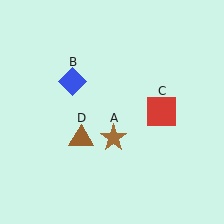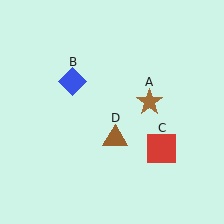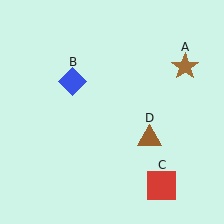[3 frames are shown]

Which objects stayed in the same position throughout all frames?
Blue diamond (object B) remained stationary.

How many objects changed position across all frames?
3 objects changed position: brown star (object A), red square (object C), brown triangle (object D).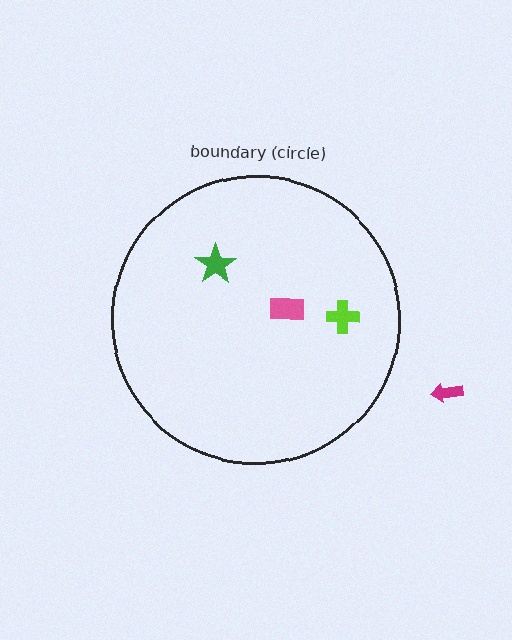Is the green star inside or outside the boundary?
Inside.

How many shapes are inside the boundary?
3 inside, 1 outside.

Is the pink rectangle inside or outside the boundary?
Inside.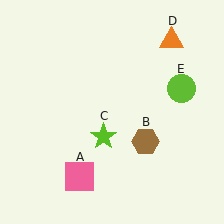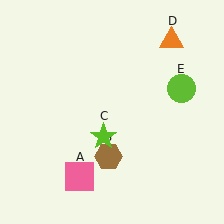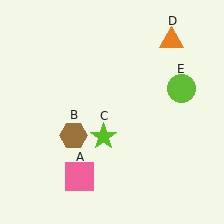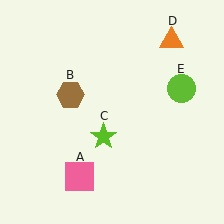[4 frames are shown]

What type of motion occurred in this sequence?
The brown hexagon (object B) rotated clockwise around the center of the scene.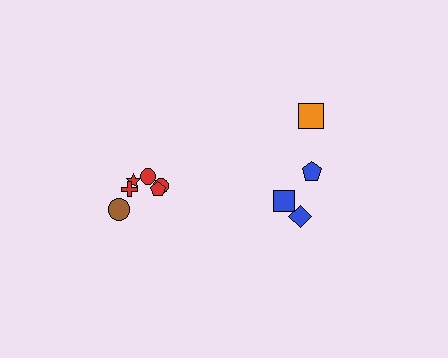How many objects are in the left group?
There are 6 objects.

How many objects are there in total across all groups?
There are 10 objects.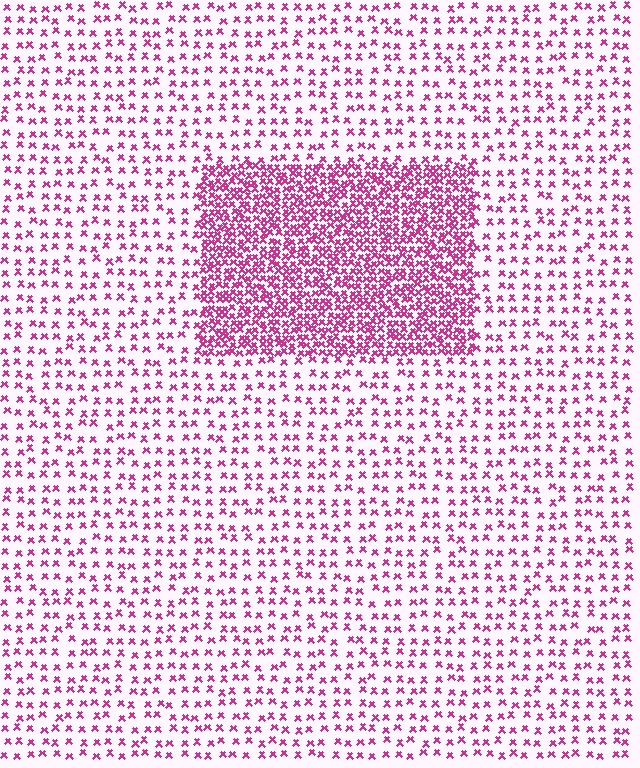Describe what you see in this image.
The image contains small magenta elements arranged at two different densities. A rectangle-shaped region is visible where the elements are more densely packed than the surrounding area.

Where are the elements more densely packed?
The elements are more densely packed inside the rectangle boundary.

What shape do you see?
I see a rectangle.